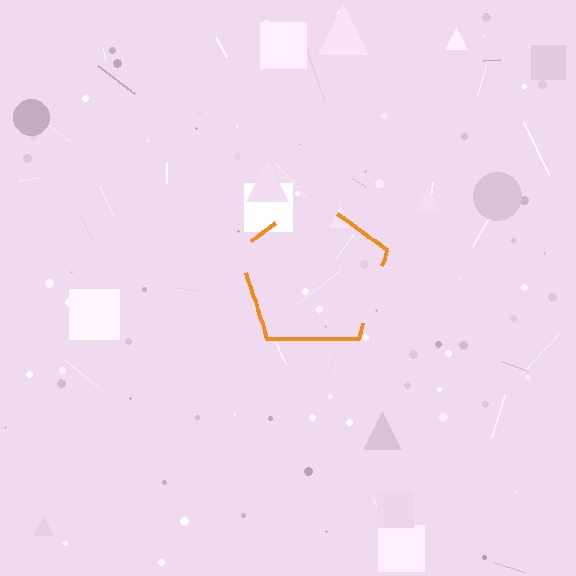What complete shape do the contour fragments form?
The contour fragments form a pentagon.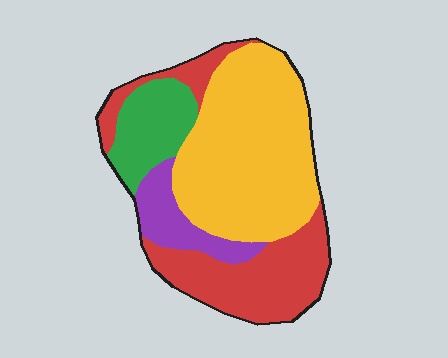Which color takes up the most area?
Yellow, at roughly 45%.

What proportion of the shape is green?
Green takes up about one eighth (1/8) of the shape.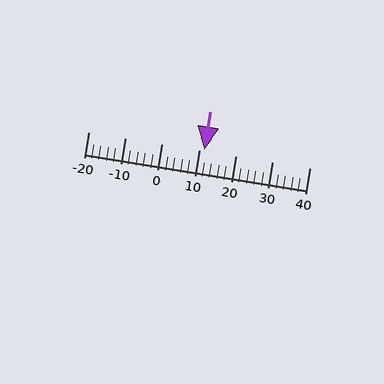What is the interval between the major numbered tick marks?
The major tick marks are spaced 10 units apart.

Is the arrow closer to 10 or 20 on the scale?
The arrow is closer to 10.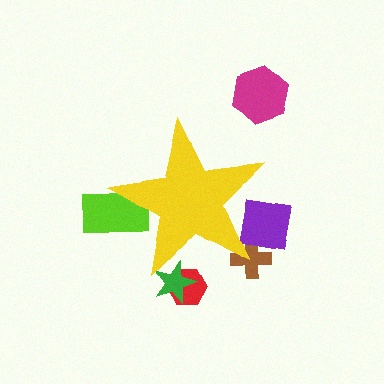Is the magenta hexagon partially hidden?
No, the magenta hexagon is fully visible.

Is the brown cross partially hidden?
Yes, the brown cross is partially hidden behind the yellow star.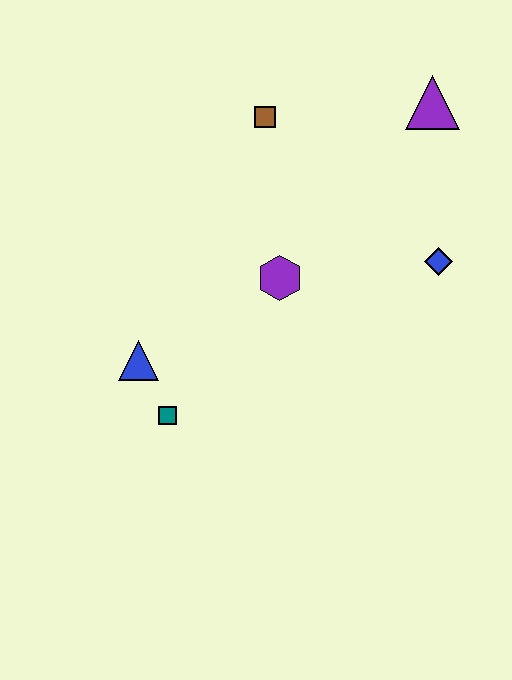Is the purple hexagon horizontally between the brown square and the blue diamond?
Yes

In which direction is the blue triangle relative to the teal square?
The blue triangle is above the teal square.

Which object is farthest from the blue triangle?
The purple triangle is farthest from the blue triangle.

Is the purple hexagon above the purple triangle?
No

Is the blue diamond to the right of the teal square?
Yes